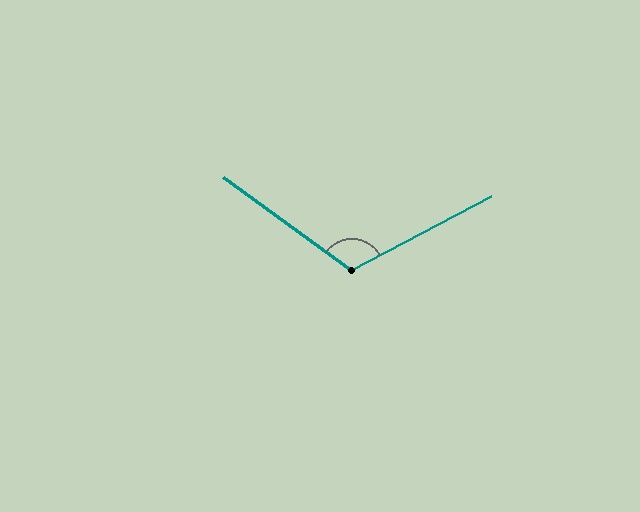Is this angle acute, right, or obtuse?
It is obtuse.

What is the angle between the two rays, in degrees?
Approximately 116 degrees.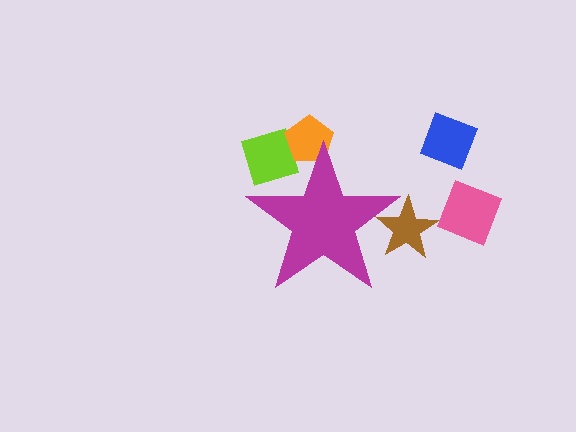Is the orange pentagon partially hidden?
Yes, the orange pentagon is partially hidden behind the magenta star.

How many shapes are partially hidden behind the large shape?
3 shapes are partially hidden.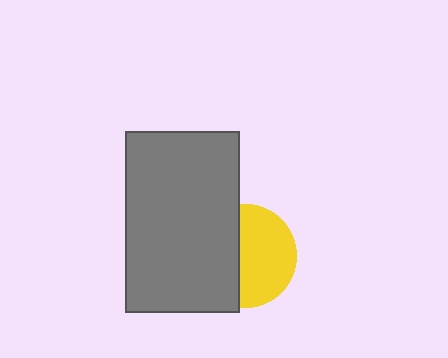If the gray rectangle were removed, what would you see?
You would see the complete yellow circle.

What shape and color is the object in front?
The object in front is a gray rectangle.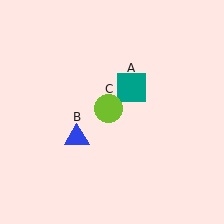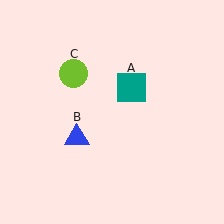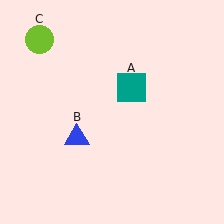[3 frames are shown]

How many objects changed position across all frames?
1 object changed position: lime circle (object C).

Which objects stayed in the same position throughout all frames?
Teal square (object A) and blue triangle (object B) remained stationary.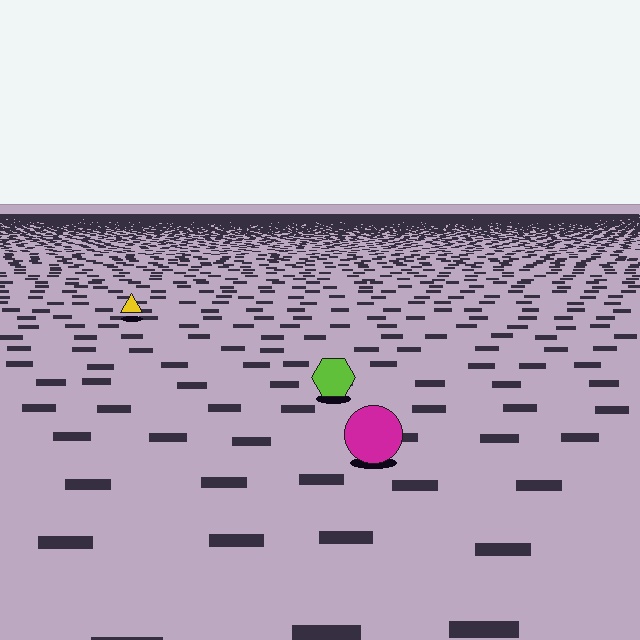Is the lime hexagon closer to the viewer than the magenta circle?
No. The magenta circle is closer — you can tell from the texture gradient: the ground texture is coarser near it.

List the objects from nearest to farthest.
From nearest to farthest: the magenta circle, the lime hexagon, the yellow triangle.